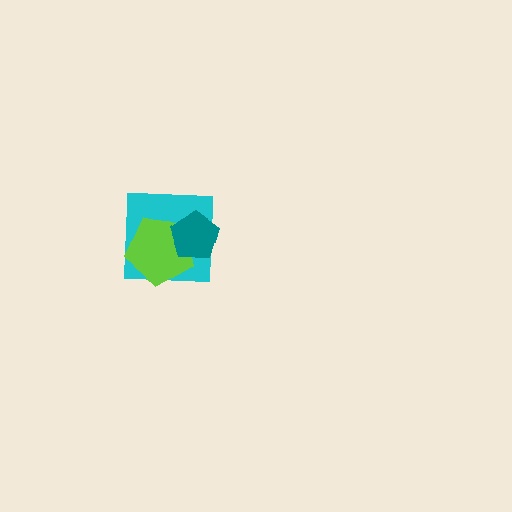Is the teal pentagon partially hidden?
No, no other shape covers it.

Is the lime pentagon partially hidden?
Yes, it is partially covered by another shape.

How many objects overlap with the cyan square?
2 objects overlap with the cyan square.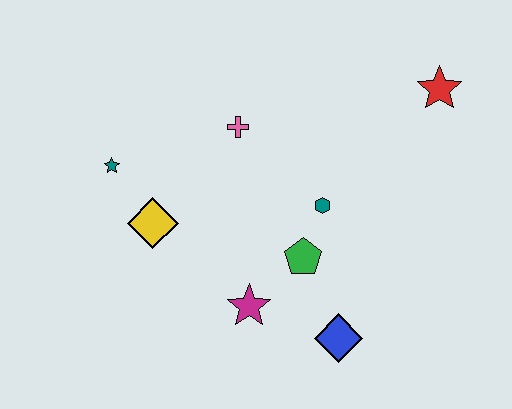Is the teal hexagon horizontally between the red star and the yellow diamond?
Yes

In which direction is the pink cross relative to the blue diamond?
The pink cross is above the blue diamond.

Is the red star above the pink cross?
Yes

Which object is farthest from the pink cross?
The blue diamond is farthest from the pink cross.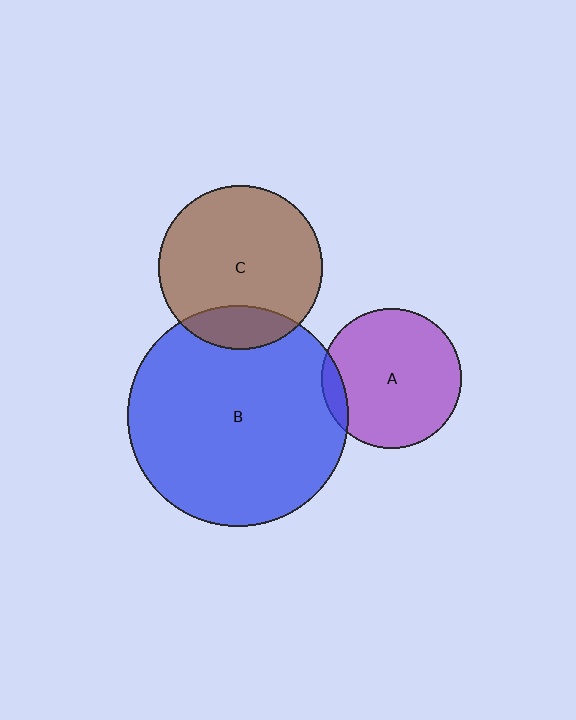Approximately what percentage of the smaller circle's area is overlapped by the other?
Approximately 15%.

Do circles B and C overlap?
Yes.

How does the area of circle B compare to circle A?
Approximately 2.5 times.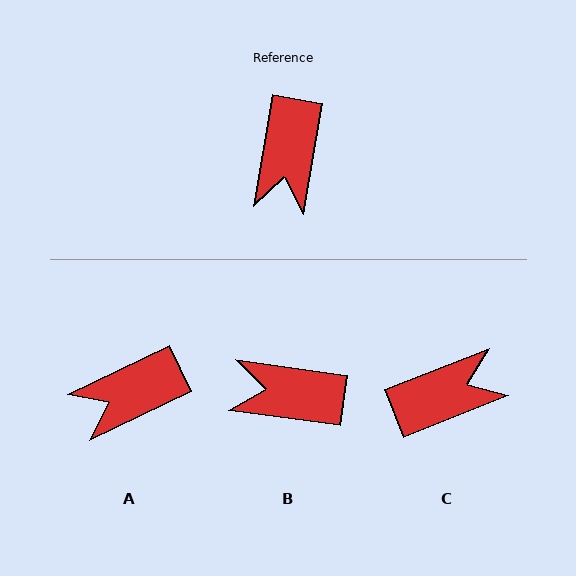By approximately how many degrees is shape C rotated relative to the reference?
Approximately 121 degrees counter-clockwise.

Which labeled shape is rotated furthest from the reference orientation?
C, about 121 degrees away.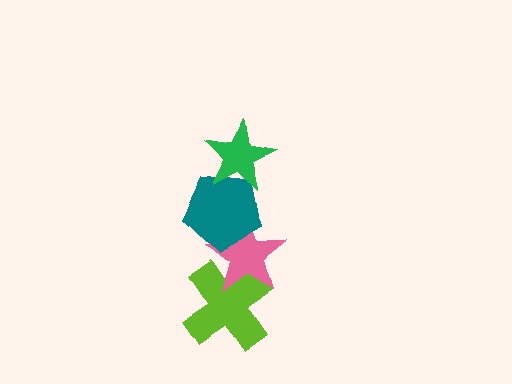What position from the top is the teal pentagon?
The teal pentagon is 2nd from the top.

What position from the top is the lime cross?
The lime cross is 4th from the top.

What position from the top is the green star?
The green star is 1st from the top.